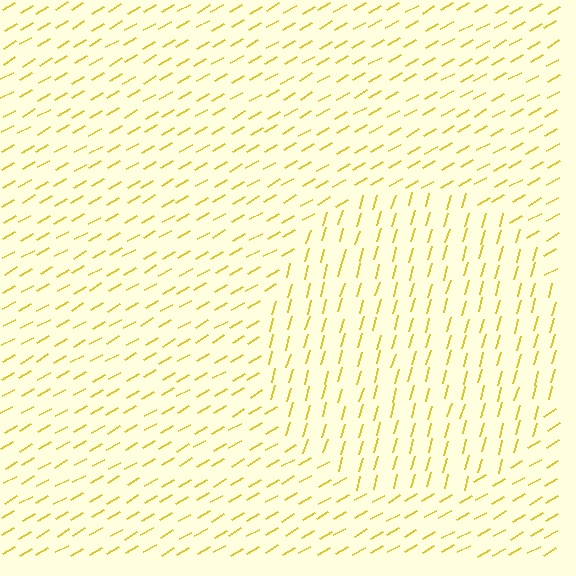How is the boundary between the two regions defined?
The boundary is defined purely by a change in line orientation (approximately 45 degrees difference). All lines are the same color and thickness.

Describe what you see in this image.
The image is filled with small yellow line segments. A circle region in the image has lines oriented differently from the surrounding lines, creating a visible texture boundary.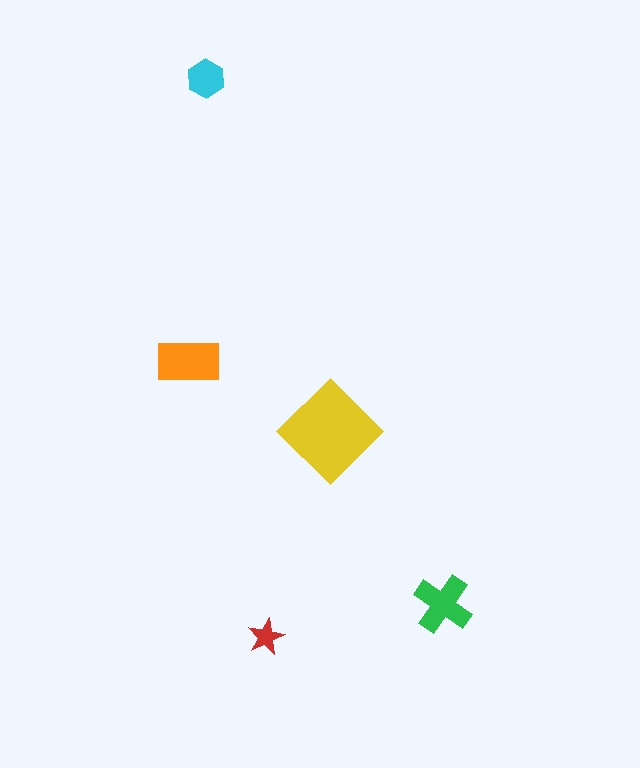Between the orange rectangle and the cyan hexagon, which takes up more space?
The orange rectangle.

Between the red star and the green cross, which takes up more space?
The green cross.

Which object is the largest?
The yellow diamond.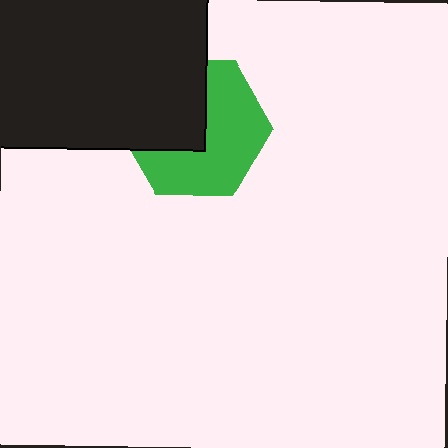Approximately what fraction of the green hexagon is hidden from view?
Roughly 42% of the green hexagon is hidden behind the black rectangle.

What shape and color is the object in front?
The object in front is a black rectangle.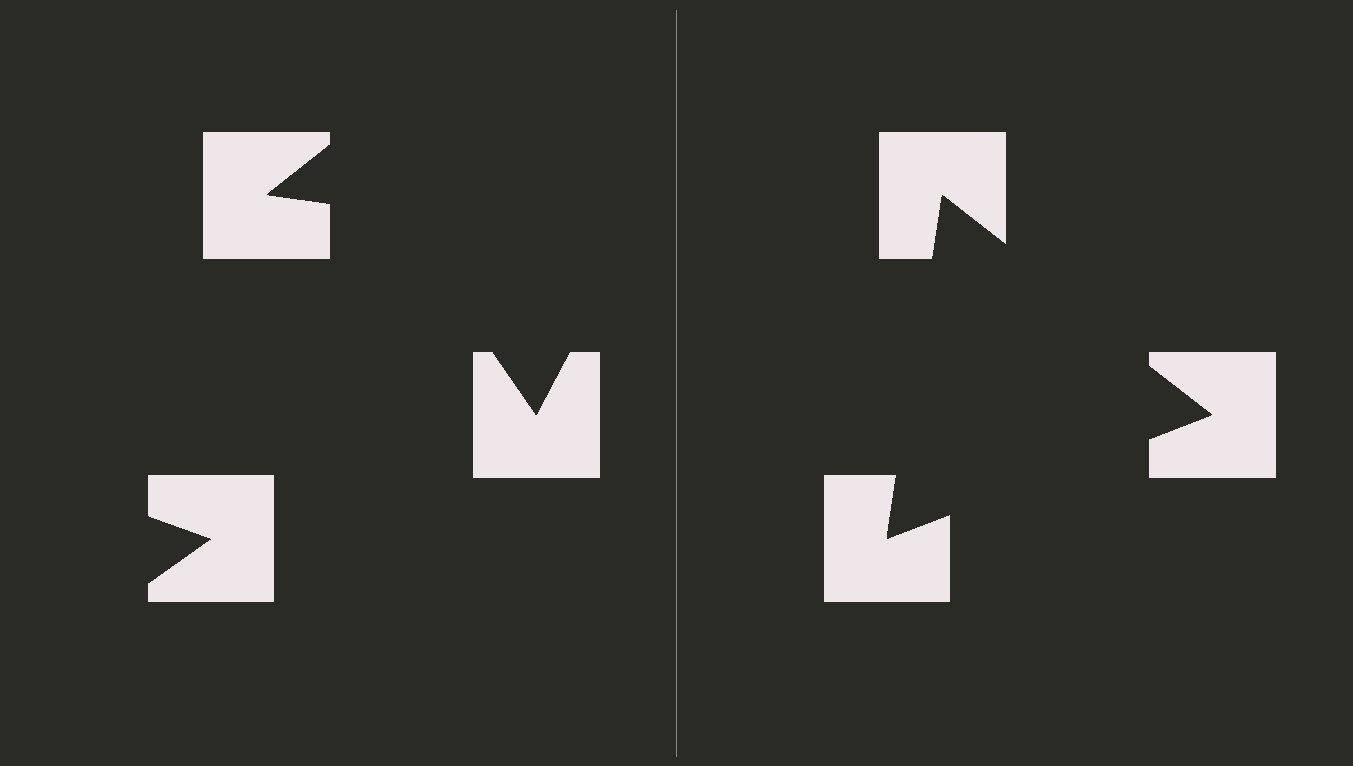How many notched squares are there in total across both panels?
6 — 3 on each side.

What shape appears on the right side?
An illusory triangle.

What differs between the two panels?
The notched squares are positioned identically on both sides; only the wedge orientations differ. On the right they align to a triangle; on the left they are misaligned.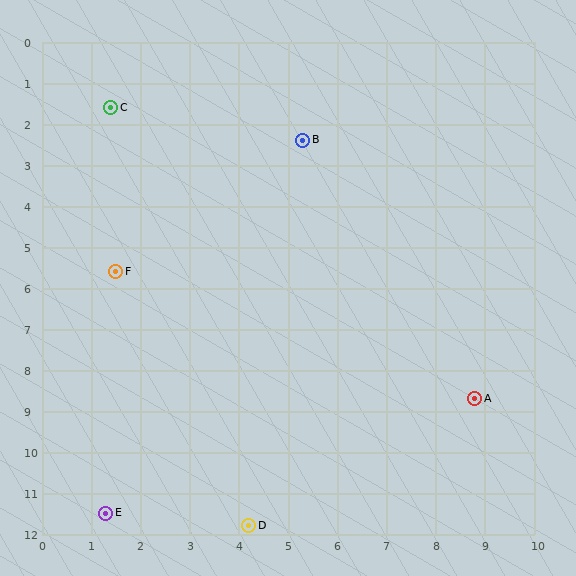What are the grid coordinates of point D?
Point D is at approximately (4.2, 11.8).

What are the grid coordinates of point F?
Point F is at approximately (1.5, 5.6).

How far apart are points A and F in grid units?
Points A and F are about 7.9 grid units apart.